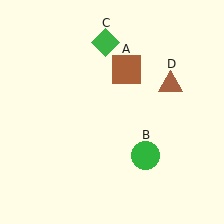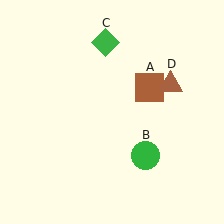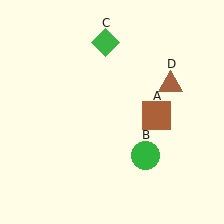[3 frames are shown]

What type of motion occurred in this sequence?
The brown square (object A) rotated clockwise around the center of the scene.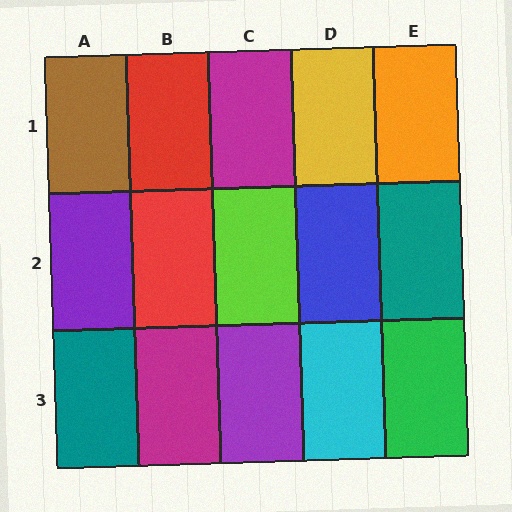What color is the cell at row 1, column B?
Red.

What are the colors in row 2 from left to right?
Purple, red, lime, blue, teal.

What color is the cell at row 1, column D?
Yellow.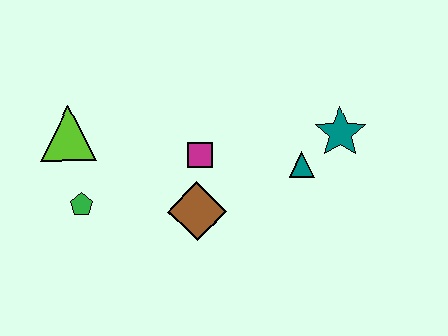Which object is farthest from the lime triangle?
The teal star is farthest from the lime triangle.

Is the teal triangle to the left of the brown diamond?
No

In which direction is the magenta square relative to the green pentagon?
The magenta square is to the right of the green pentagon.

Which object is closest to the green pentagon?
The lime triangle is closest to the green pentagon.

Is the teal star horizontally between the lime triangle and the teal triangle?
No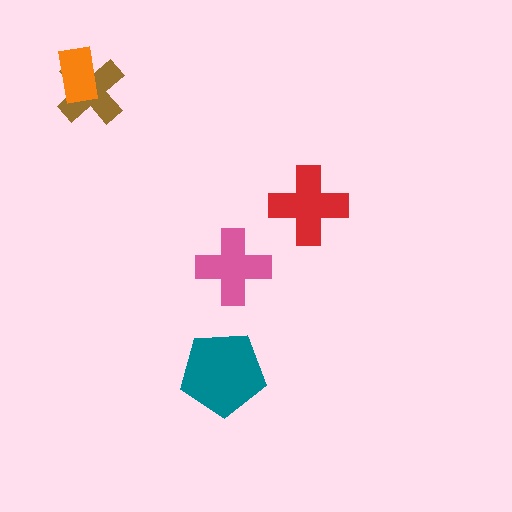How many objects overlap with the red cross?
0 objects overlap with the red cross.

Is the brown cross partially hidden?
Yes, it is partially covered by another shape.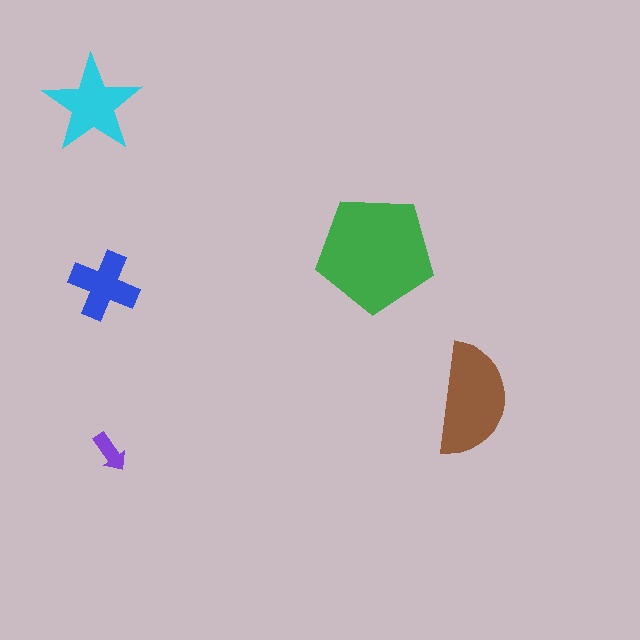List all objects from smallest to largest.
The purple arrow, the blue cross, the cyan star, the brown semicircle, the green pentagon.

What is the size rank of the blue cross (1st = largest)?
4th.